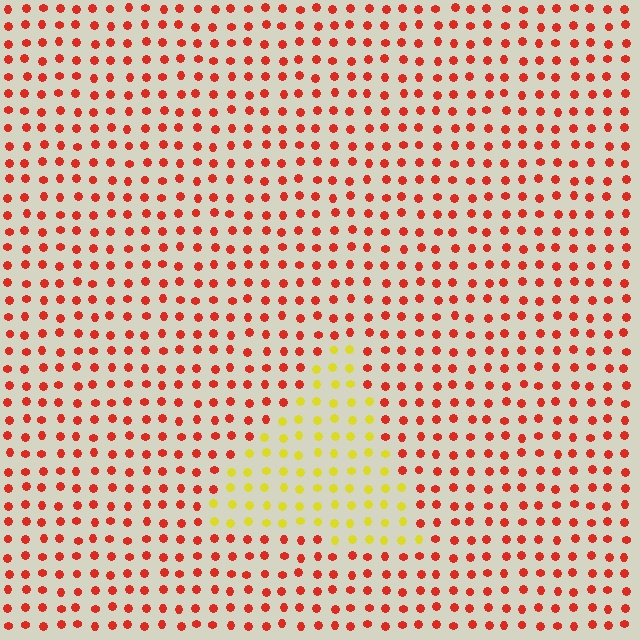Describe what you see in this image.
The image is filled with small red elements in a uniform arrangement. A triangle-shaped region is visible where the elements are tinted to a slightly different hue, forming a subtle color boundary.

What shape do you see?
I see a triangle.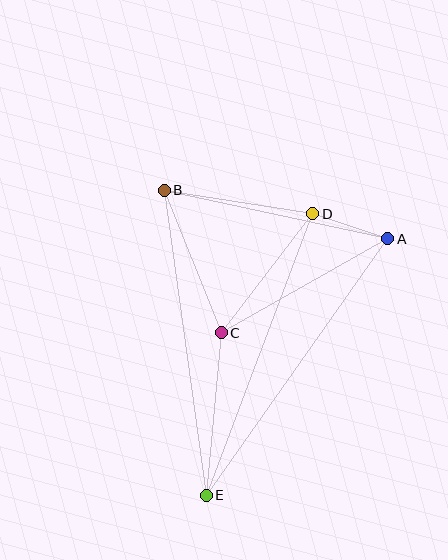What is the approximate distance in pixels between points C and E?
The distance between C and E is approximately 163 pixels.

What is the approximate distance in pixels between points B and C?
The distance between B and C is approximately 153 pixels.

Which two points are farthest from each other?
Points A and E are farthest from each other.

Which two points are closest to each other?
Points A and D are closest to each other.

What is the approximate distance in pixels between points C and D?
The distance between C and D is approximately 150 pixels.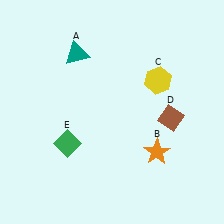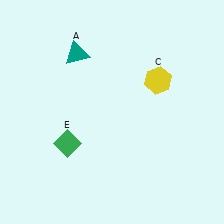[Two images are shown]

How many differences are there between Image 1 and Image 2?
There are 2 differences between the two images.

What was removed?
The brown diamond (D), the orange star (B) were removed in Image 2.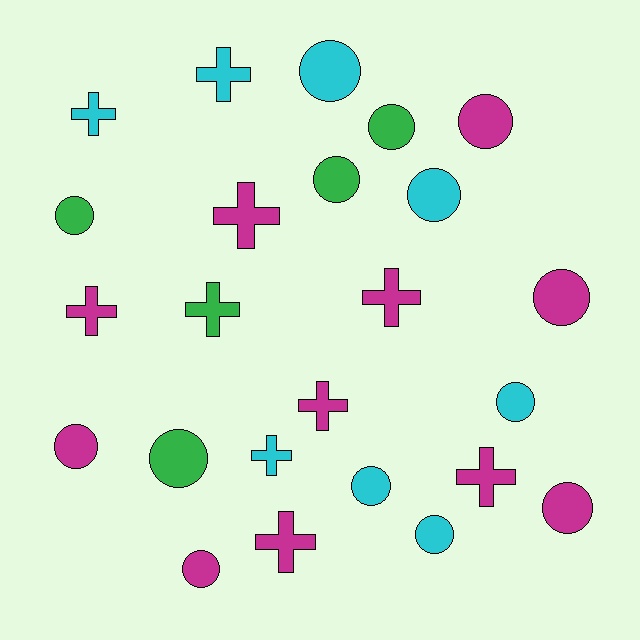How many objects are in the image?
There are 24 objects.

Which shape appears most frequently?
Circle, with 14 objects.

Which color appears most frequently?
Magenta, with 11 objects.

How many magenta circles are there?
There are 5 magenta circles.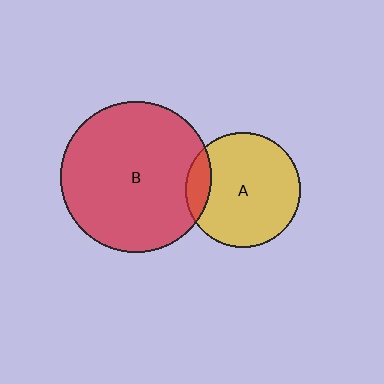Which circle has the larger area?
Circle B (red).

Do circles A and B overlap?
Yes.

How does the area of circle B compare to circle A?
Approximately 1.7 times.